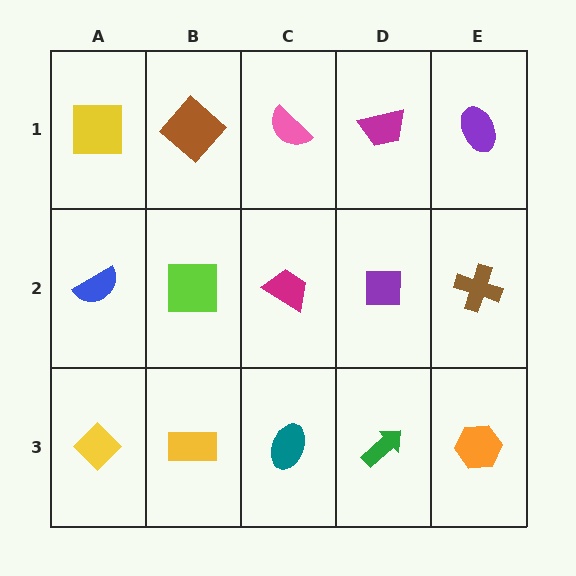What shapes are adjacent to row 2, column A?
A yellow square (row 1, column A), a yellow diamond (row 3, column A), a lime square (row 2, column B).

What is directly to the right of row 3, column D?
An orange hexagon.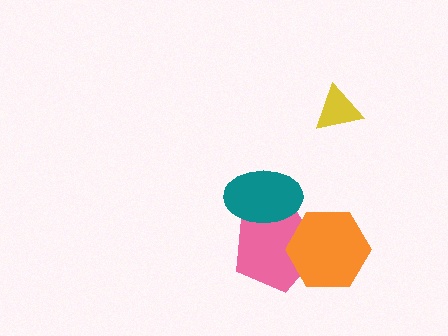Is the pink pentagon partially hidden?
Yes, it is partially covered by another shape.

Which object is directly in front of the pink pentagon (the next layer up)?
The orange hexagon is directly in front of the pink pentagon.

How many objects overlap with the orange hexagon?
1 object overlaps with the orange hexagon.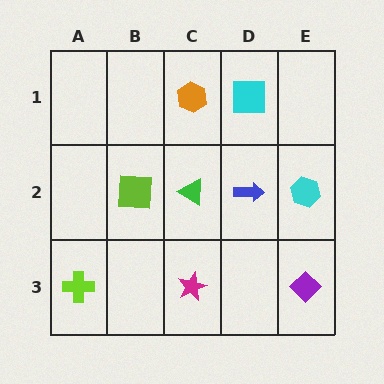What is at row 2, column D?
A blue arrow.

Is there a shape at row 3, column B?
No, that cell is empty.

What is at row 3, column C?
A magenta star.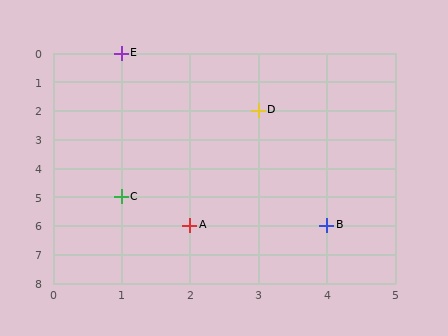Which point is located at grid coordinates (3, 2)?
Point D is at (3, 2).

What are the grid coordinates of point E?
Point E is at grid coordinates (1, 0).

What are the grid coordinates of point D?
Point D is at grid coordinates (3, 2).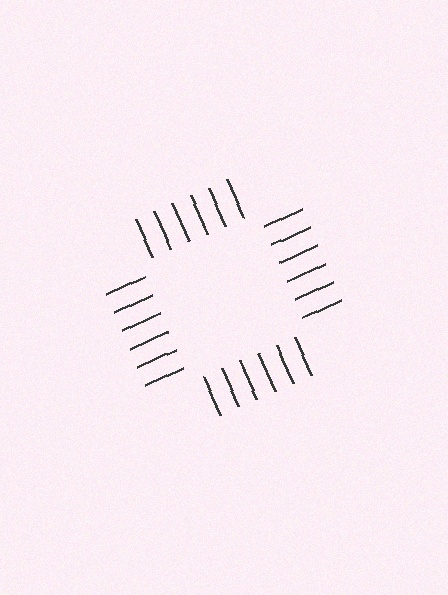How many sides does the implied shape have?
4 sides — the line-ends trace a square.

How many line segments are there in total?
24 — 6 along each of the 4 edges.